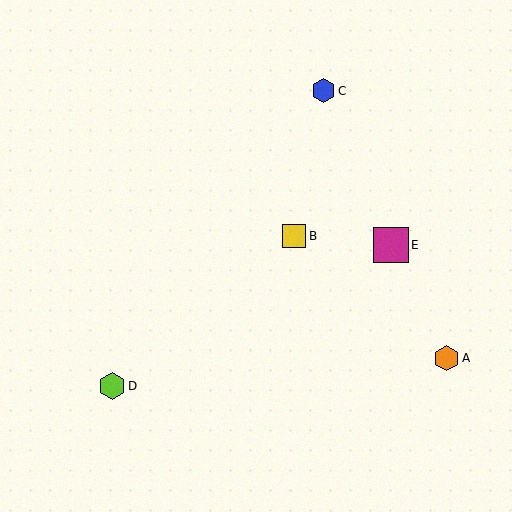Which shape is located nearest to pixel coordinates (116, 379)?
The lime hexagon (labeled D) at (112, 386) is nearest to that location.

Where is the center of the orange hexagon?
The center of the orange hexagon is at (447, 358).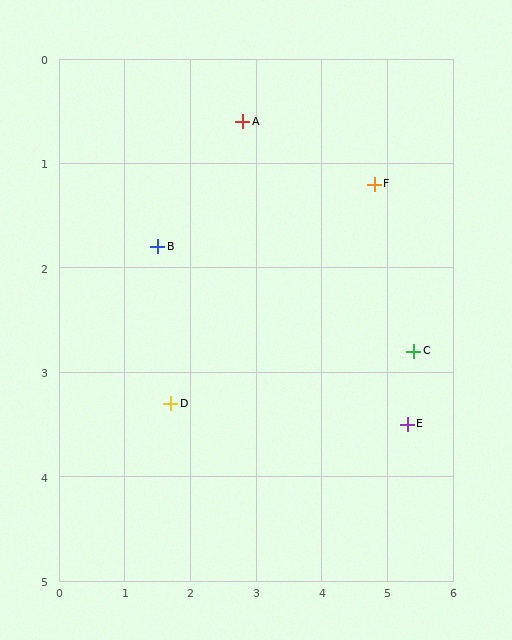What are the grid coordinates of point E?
Point E is at approximately (5.3, 3.5).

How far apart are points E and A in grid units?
Points E and A are about 3.8 grid units apart.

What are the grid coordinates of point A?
Point A is at approximately (2.8, 0.6).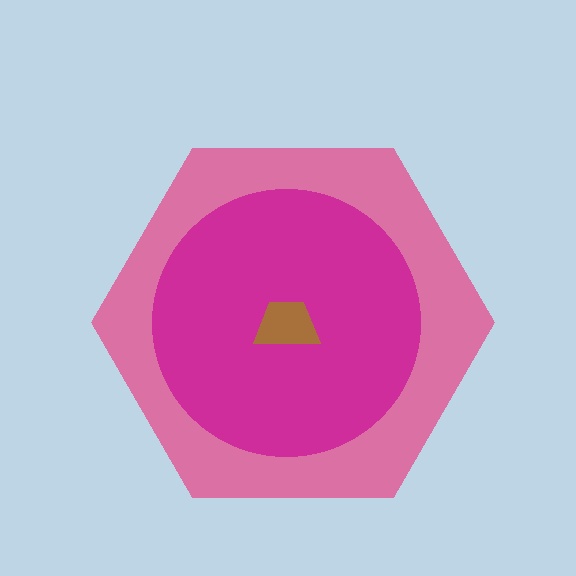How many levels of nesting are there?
3.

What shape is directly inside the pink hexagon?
The magenta circle.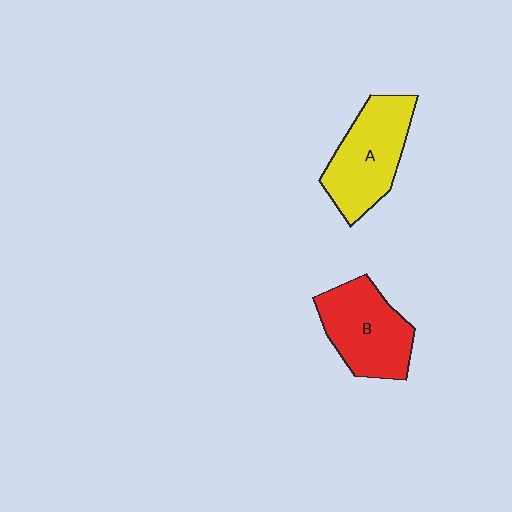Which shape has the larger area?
Shape A (yellow).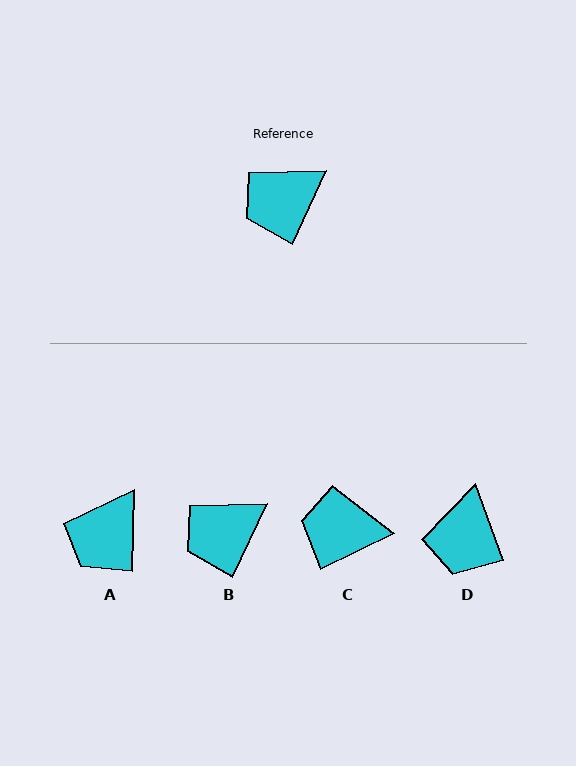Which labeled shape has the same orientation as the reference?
B.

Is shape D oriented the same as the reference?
No, it is off by about 45 degrees.